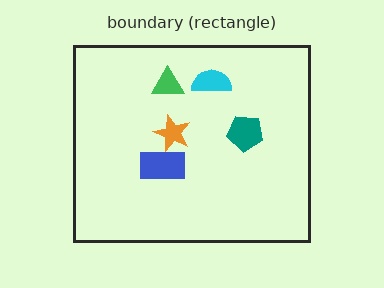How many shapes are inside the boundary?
5 inside, 0 outside.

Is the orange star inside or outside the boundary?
Inside.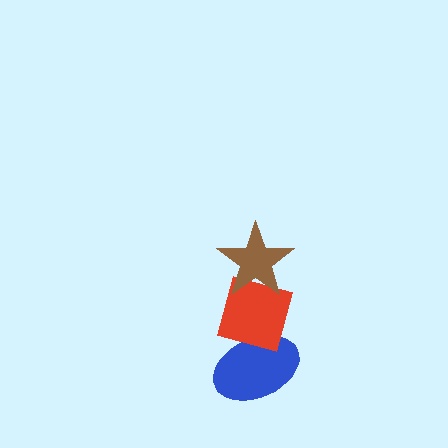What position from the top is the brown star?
The brown star is 1st from the top.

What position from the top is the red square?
The red square is 2nd from the top.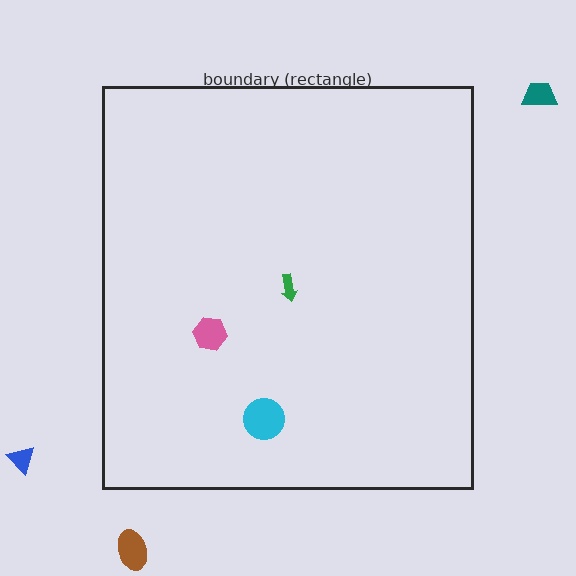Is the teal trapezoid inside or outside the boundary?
Outside.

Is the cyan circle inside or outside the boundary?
Inside.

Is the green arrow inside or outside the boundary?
Inside.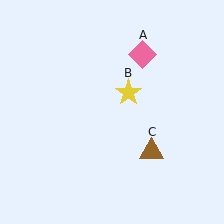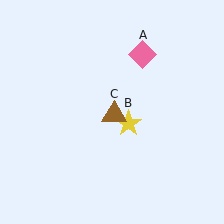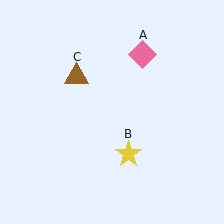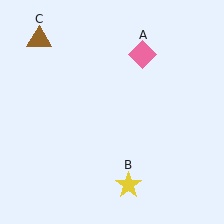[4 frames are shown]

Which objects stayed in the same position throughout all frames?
Pink diamond (object A) remained stationary.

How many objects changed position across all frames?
2 objects changed position: yellow star (object B), brown triangle (object C).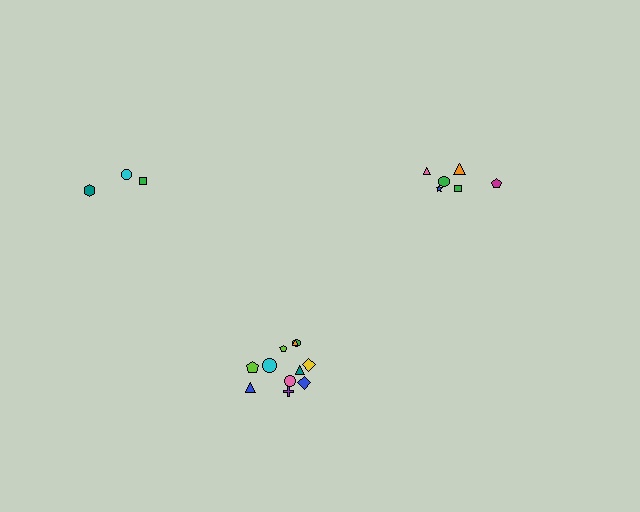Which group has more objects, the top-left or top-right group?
The top-right group.